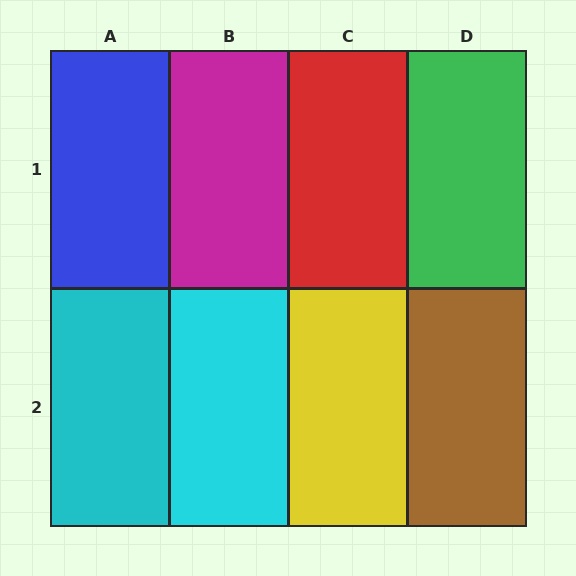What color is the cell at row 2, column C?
Yellow.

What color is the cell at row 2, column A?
Cyan.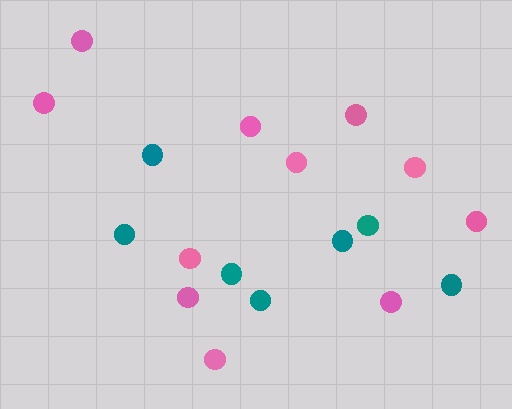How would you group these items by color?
There are 2 groups: one group of pink circles (11) and one group of teal circles (7).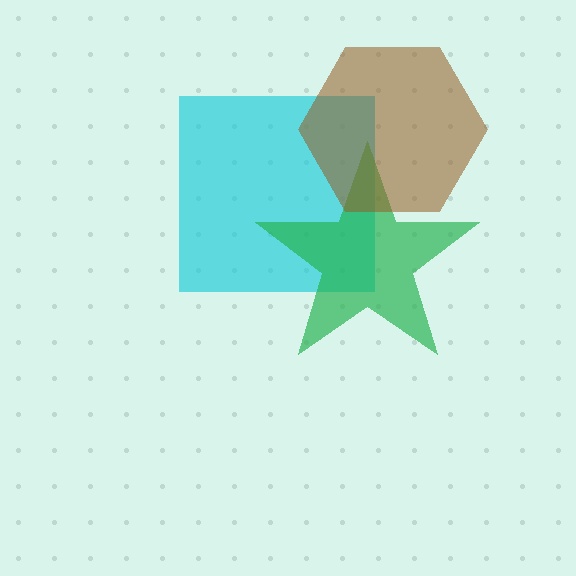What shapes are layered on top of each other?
The layered shapes are: a cyan square, a green star, a brown hexagon.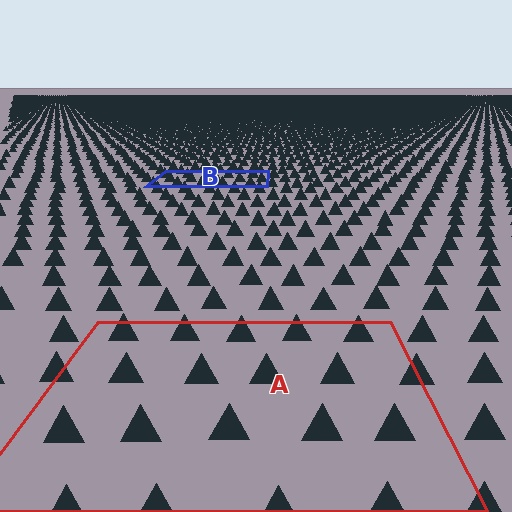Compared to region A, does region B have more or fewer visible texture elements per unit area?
Region B has more texture elements per unit area — they are packed more densely because it is farther away.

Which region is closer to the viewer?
Region A is closer. The texture elements there are larger and more spread out.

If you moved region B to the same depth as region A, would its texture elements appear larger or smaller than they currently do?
They would appear larger. At a closer depth, the same texture elements are projected at a bigger on-screen size.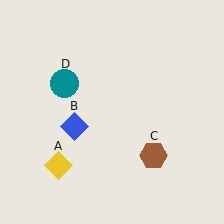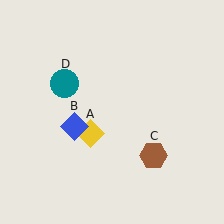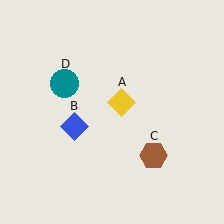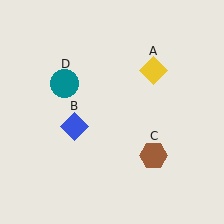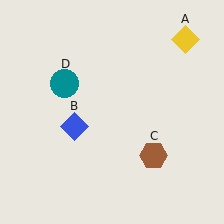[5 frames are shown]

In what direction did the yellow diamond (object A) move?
The yellow diamond (object A) moved up and to the right.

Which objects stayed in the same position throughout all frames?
Blue diamond (object B) and brown hexagon (object C) and teal circle (object D) remained stationary.